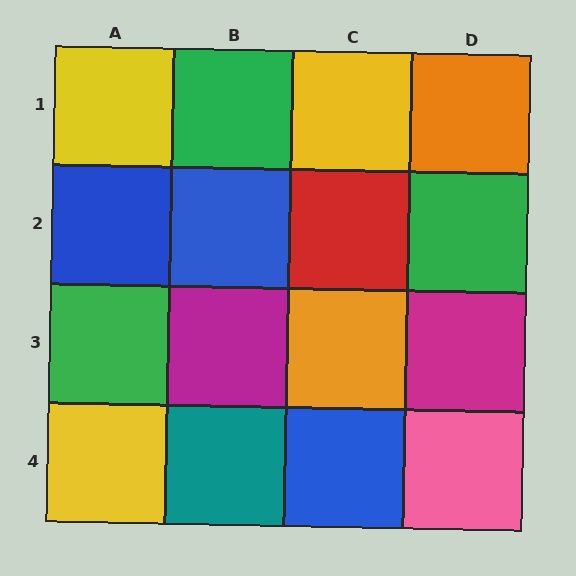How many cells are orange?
2 cells are orange.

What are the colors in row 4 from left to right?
Yellow, teal, blue, pink.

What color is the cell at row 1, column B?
Green.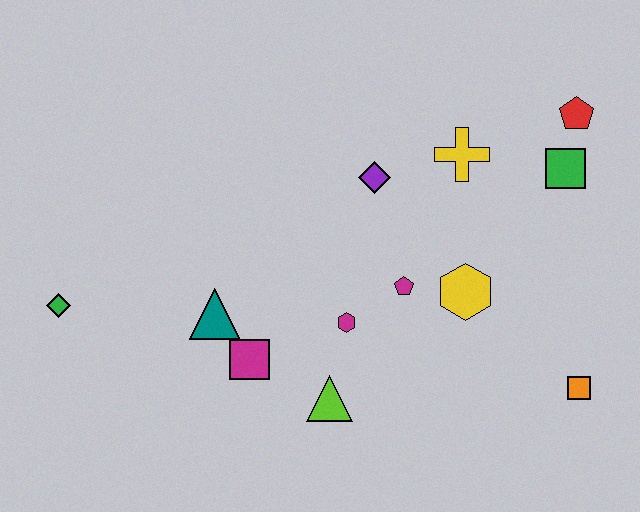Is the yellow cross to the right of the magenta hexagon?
Yes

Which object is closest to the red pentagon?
The green square is closest to the red pentagon.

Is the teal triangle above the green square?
No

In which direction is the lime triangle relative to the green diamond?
The lime triangle is to the right of the green diamond.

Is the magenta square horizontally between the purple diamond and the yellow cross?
No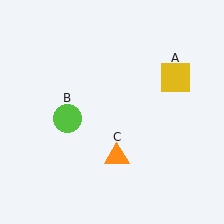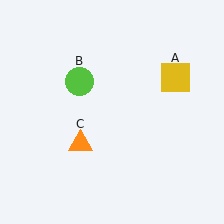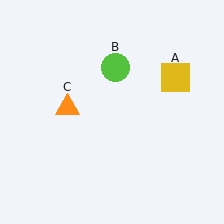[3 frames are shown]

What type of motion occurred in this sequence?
The lime circle (object B), orange triangle (object C) rotated clockwise around the center of the scene.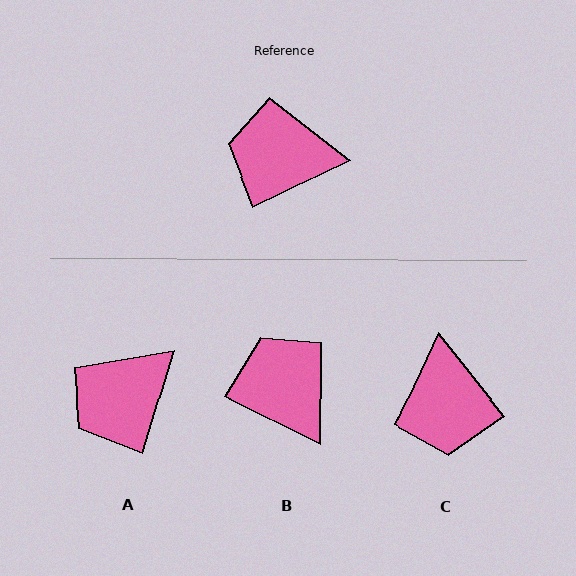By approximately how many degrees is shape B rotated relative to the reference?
Approximately 52 degrees clockwise.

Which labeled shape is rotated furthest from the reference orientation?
C, about 103 degrees away.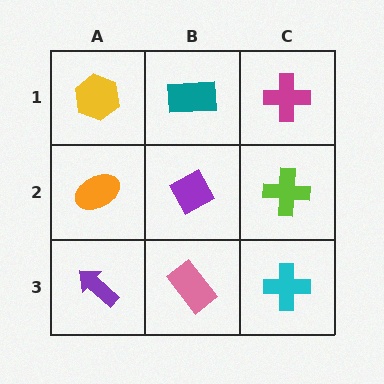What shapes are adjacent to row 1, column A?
An orange ellipse (row 2, column A), a teal rectangle (row 1, column B).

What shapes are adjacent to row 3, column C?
A lime cross (row 2, column C), a pink rectangle (row 3, column B).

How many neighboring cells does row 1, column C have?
2.